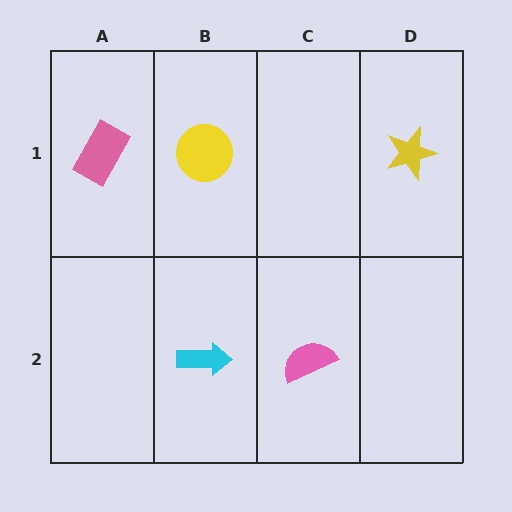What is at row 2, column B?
A cyan arrow.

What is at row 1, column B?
A yellow circle.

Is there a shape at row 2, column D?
No, that cell is empty.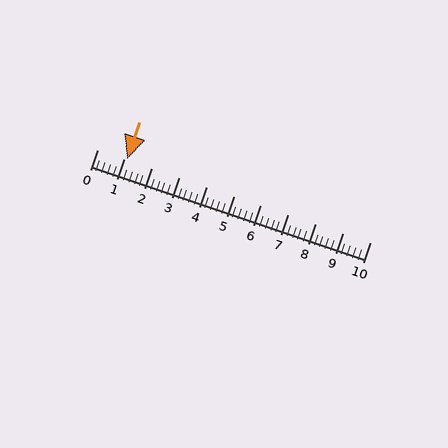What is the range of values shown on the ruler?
The ruler shows values from 0 to 10.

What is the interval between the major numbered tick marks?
The major tick marks are spaced 1 units apart.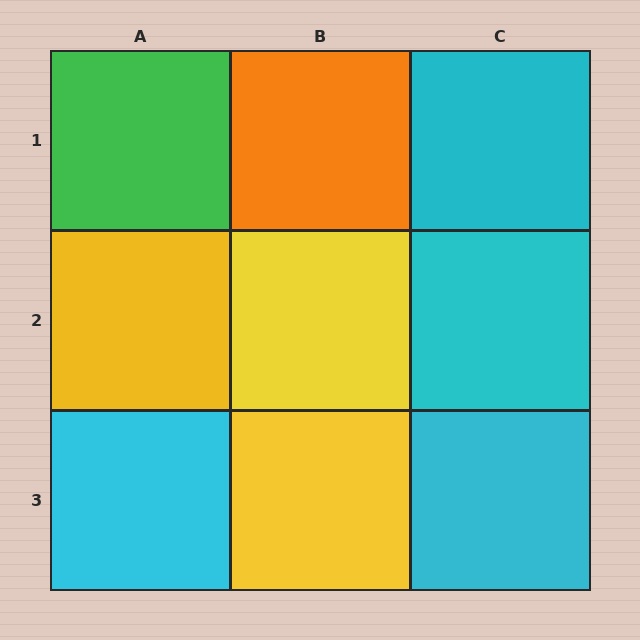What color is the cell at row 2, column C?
Cyan.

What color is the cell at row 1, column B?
Orange.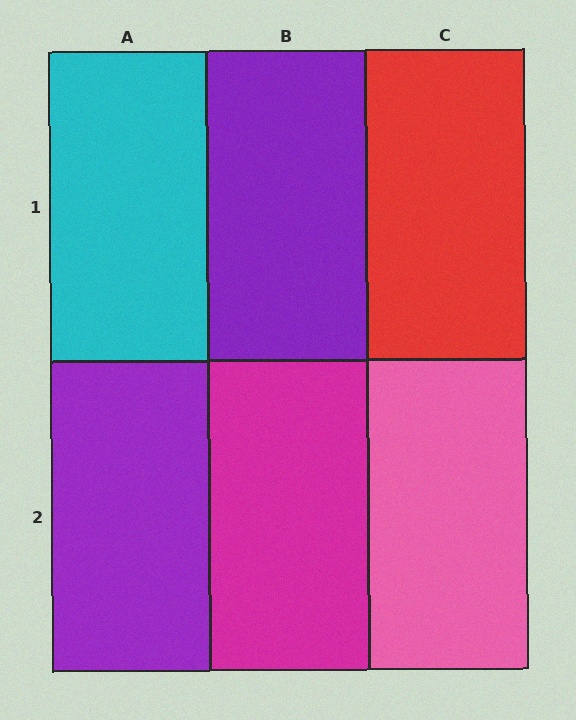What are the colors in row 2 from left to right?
Purple, magenta, pink.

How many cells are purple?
2 cells are purple.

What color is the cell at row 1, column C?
Red.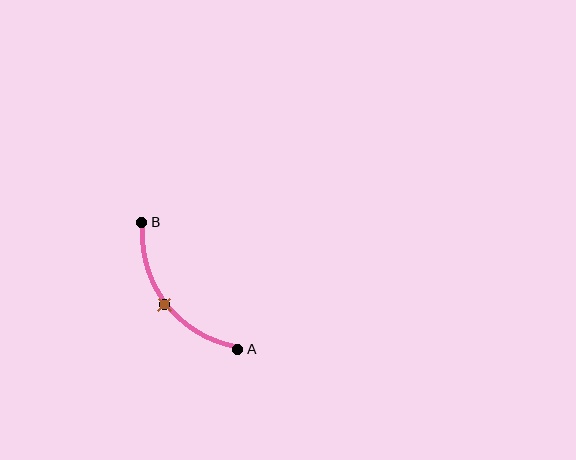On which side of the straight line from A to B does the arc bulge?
The arc bulges below and to the left of the straight line connecting A and B.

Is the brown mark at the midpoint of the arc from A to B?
Yes. The brown mark lies on the arc at equal arc-length from both A and B — it is the arc midpoint.